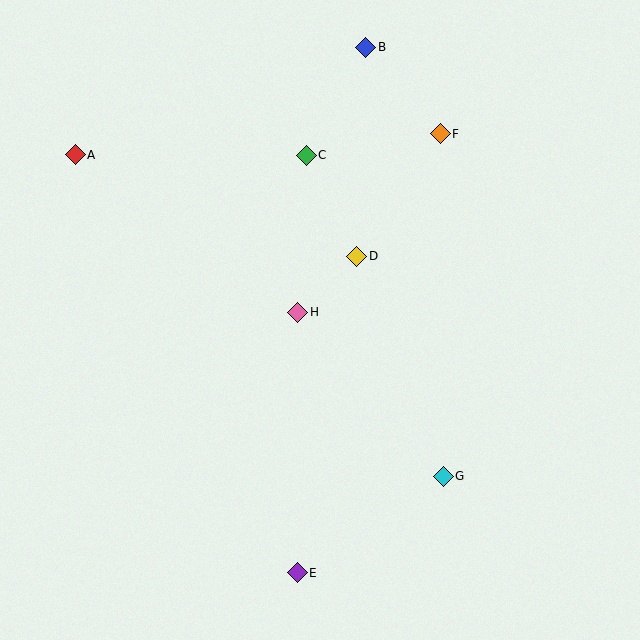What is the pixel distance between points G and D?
The distance between G and D is 237 pixels.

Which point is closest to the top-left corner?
Point A is closest to the top-left corner.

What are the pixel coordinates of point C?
Point C is at (306, 155).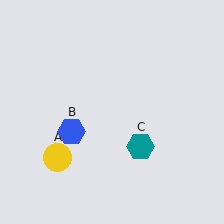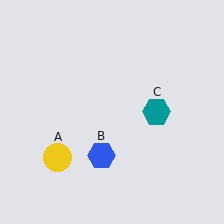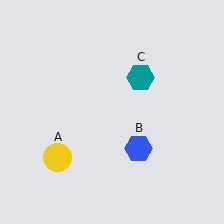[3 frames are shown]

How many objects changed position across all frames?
2 objects changed position: blue hexagon (object B), teal hexagon (object C).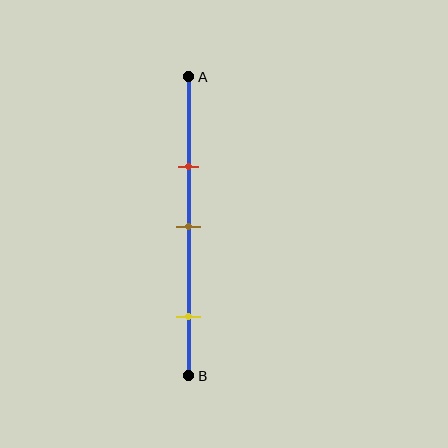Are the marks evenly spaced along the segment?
No, the marks are not evenly spaced.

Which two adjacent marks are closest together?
The red and brown marks are the closest adjacent pair.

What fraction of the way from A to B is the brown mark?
The brown mark is approximately 50% (0.5) of the way from A to B.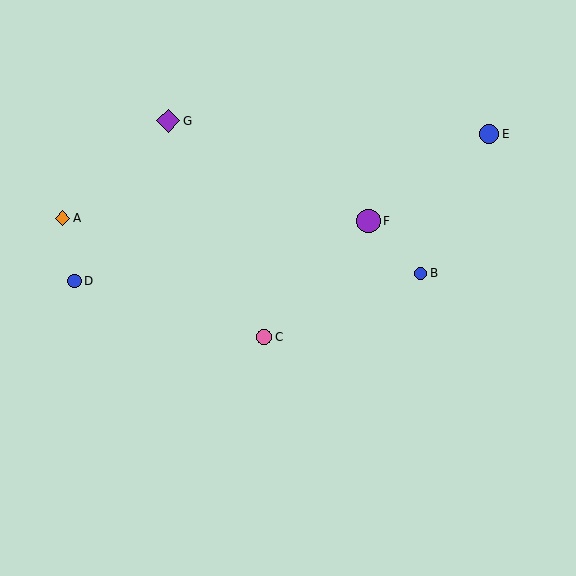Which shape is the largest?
The purple circle (labeled F) is the largest.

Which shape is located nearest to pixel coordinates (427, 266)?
The blue circle (labeled B) at (421, 273) is nearest to that location.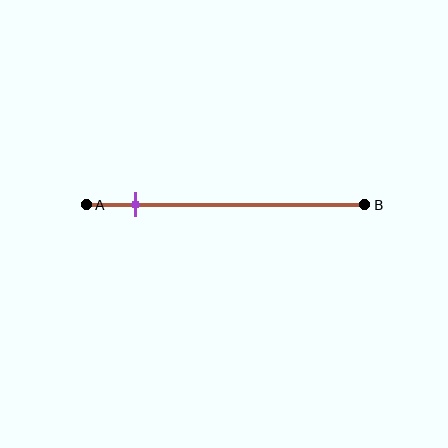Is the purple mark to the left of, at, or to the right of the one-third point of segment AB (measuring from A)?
The purple mark is to the left of the one-third point of segment AB.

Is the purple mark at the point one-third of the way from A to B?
No, the mark is at about 20% from A, not at the 33% one-third point.